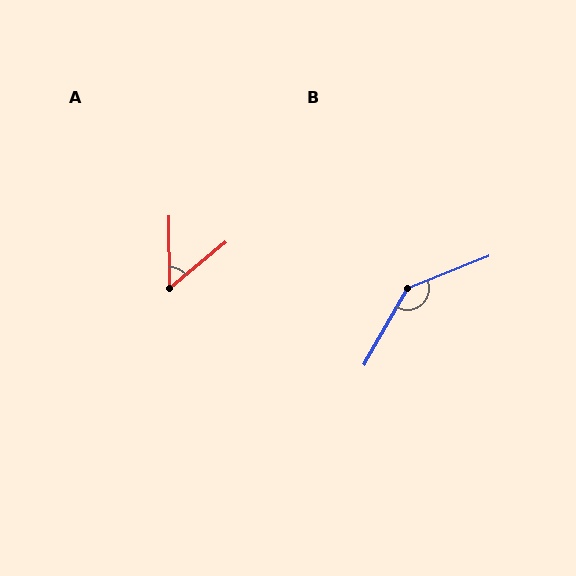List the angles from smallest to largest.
A (51°), B (141°).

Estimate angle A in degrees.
Approximately 51 degrees.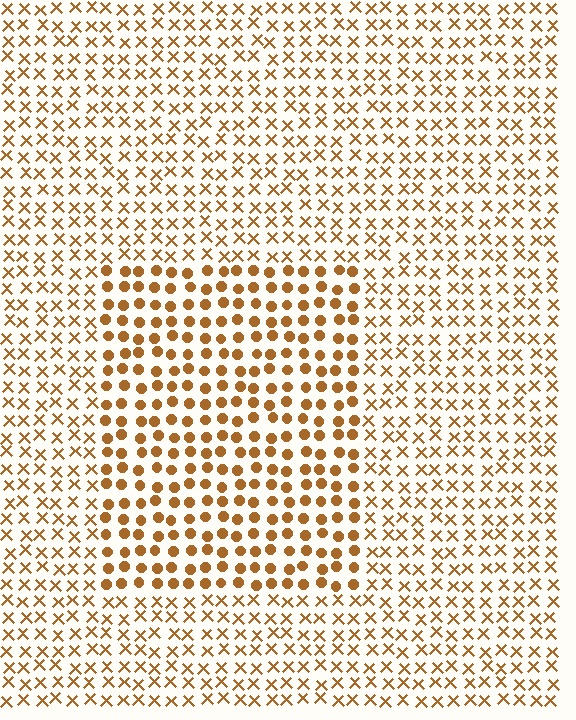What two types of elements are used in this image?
The image uses circles inside the rectangle region and X marks outside it.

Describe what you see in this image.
The image is filled with small brown elements arranged in a uniform grid. A rectangle-shaped region contains circles, while the surrounding area contains X marks. The boundary is defined purely by the change in element shape.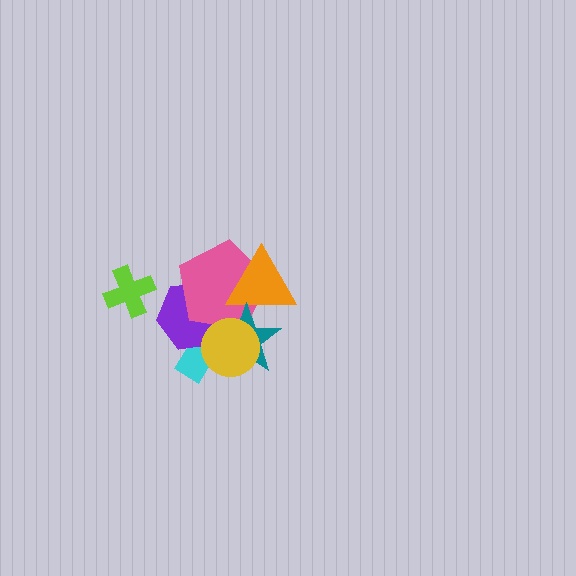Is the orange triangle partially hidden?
Yes, it is partially covered by another shape.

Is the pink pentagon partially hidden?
Yes, it is partially covered by another shape.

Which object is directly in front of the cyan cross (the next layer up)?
The purple hexagon is directly in front of the cyan cross.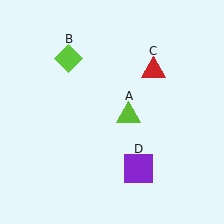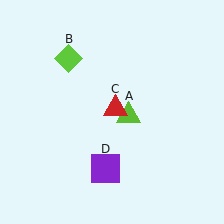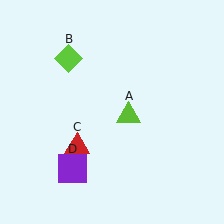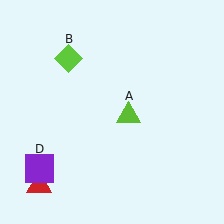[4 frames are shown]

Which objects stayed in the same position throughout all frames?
Lime triangle (object A) and lime diamond (object B) remained stationary.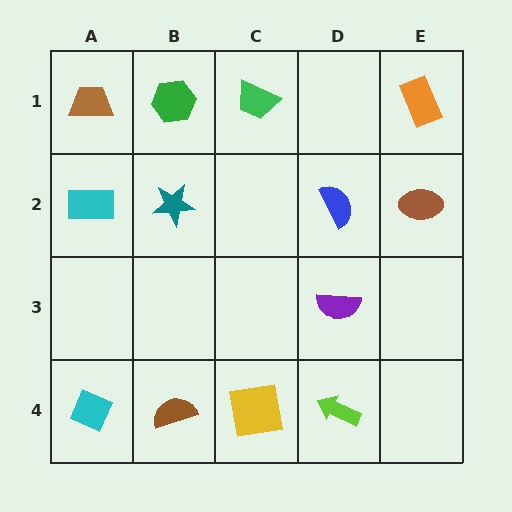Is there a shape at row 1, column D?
No, that cell is empty.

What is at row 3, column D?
A purple semicircle.